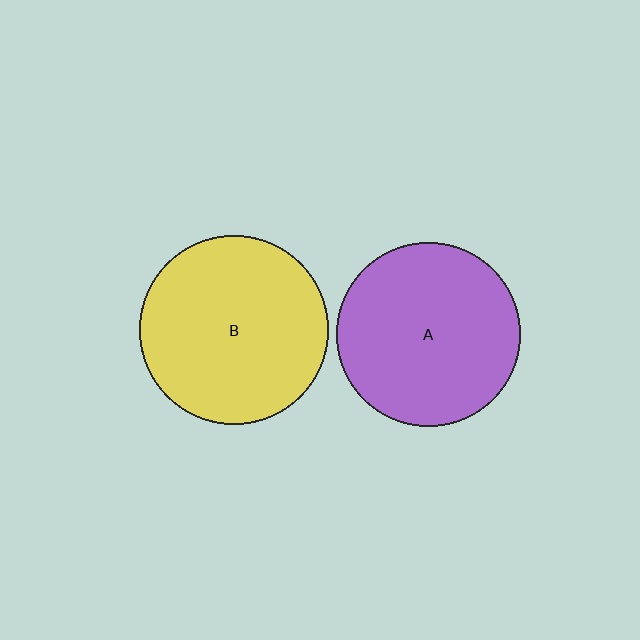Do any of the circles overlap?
No, none of the circles overlap.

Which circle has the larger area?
Circle B (yellow).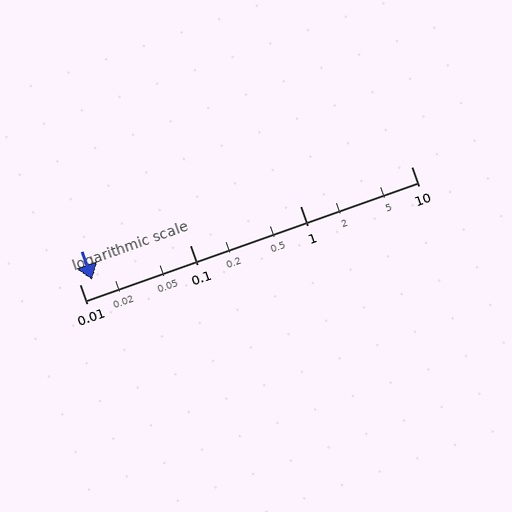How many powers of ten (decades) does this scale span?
The scale spans 3 decades, from 0.01 to 10.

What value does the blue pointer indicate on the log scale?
The pointer indicates approximately 0.013.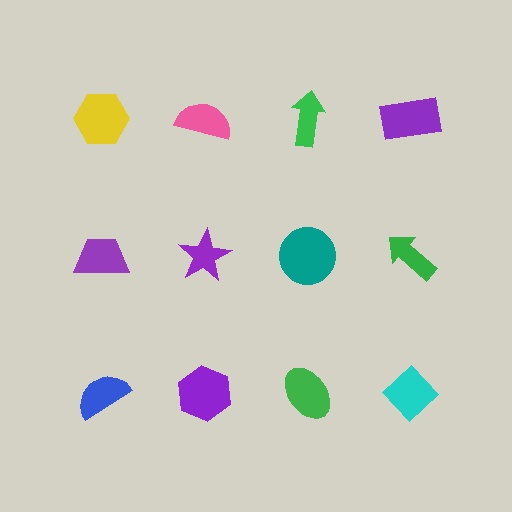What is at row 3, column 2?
A purple hexagon.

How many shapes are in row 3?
4 shapes.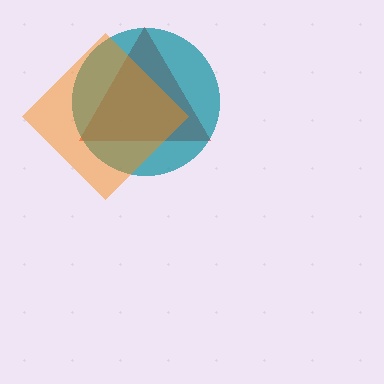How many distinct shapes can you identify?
There are 3 distinct shapes: a red triangle, a teal circle, an orange diamond.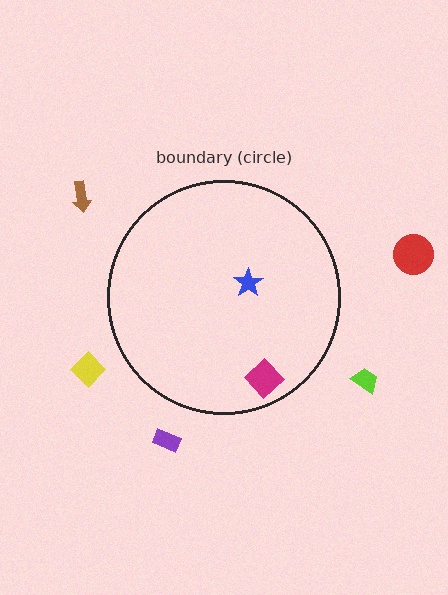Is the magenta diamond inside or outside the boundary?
Inside.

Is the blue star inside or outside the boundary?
Inside.